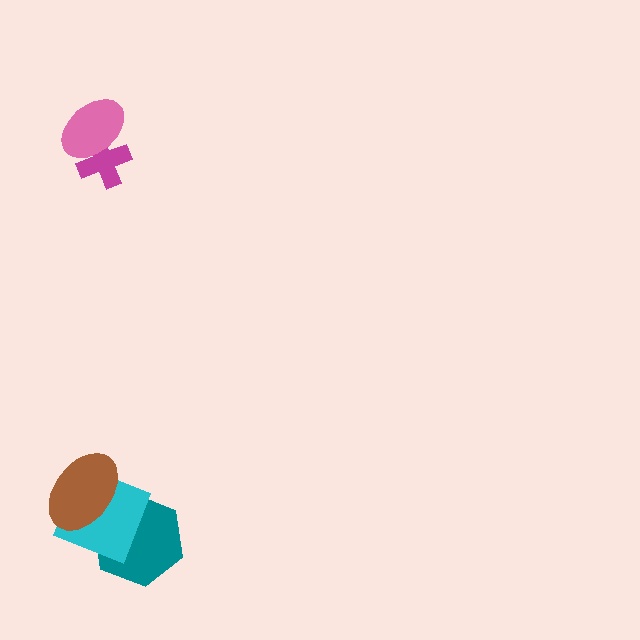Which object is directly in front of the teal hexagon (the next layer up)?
The cyan square is directly in front of the teal hexagon.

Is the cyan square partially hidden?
Yes, it is partially covered by another shape.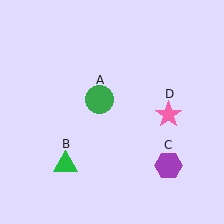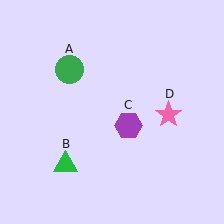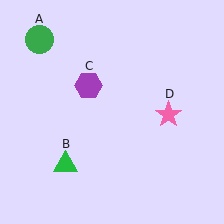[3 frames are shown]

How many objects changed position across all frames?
2 objects changed position: green circle (object A), purple hexagon (object C).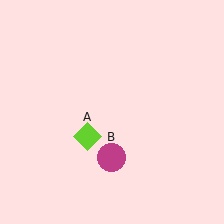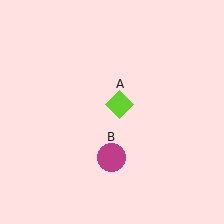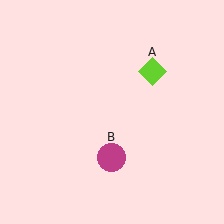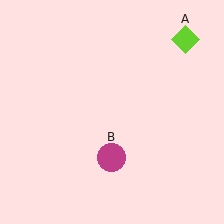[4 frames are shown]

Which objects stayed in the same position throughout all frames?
Magenta circle (object B) remained stationary.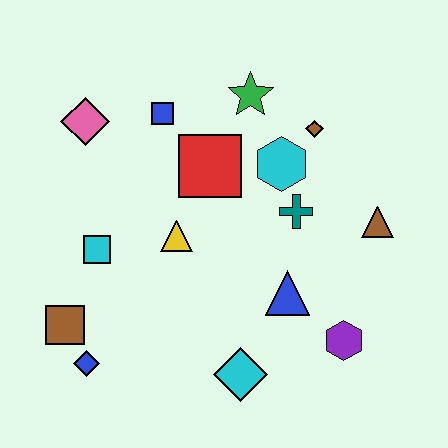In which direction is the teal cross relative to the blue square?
The teal cross is to the right of the blue square.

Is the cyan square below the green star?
Yes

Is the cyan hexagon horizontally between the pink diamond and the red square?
No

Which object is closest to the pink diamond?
The blue square is closest to the pink diamond.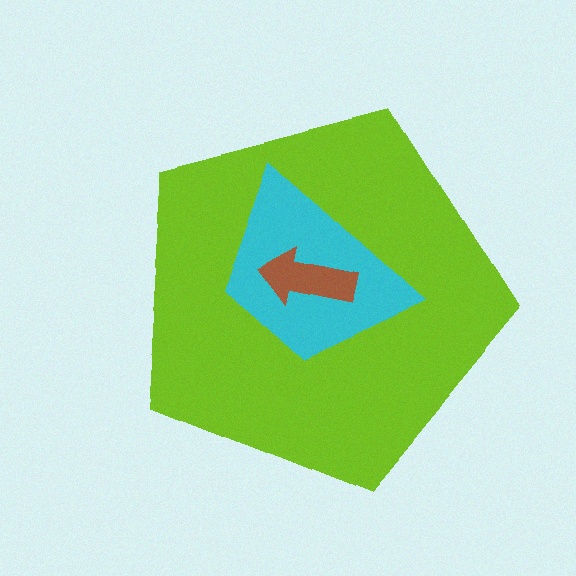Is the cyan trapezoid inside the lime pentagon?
Yes.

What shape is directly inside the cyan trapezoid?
The brown arrow.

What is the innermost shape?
The brown arrow.